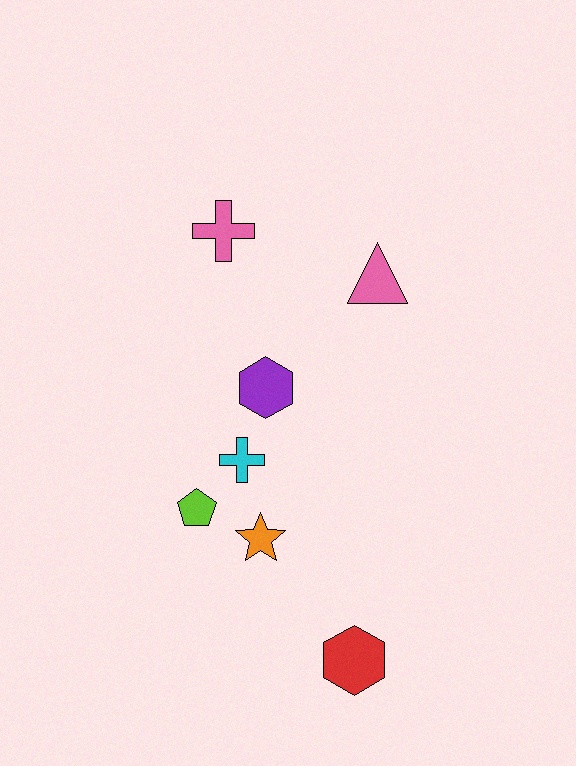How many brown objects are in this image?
There are no brown objects.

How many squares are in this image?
There are no squares.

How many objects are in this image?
There are 7 objects.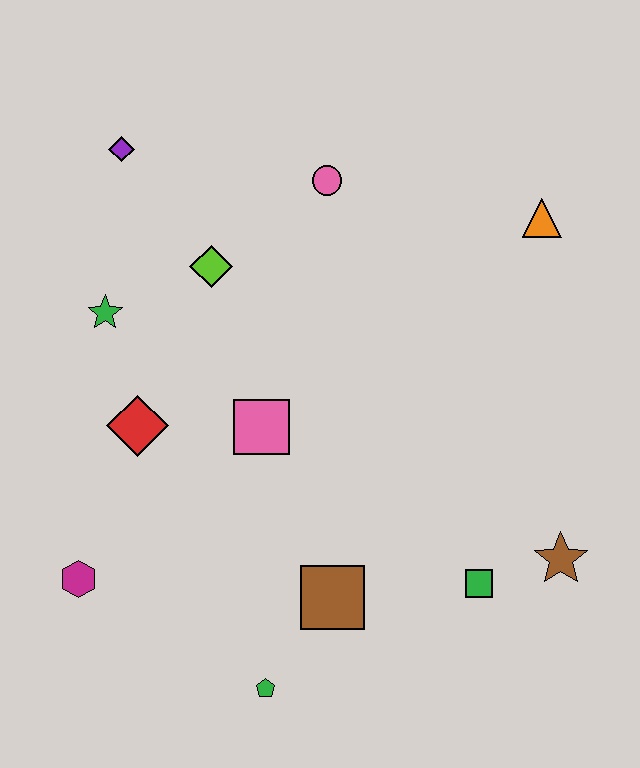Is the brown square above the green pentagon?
Yes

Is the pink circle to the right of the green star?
Yes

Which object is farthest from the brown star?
The purple diamond is farthest from the brown star.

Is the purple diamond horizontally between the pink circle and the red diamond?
No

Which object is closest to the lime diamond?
The green star is closest to the lime diamond.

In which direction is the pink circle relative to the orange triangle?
The pink circle is to the left of the orange triangle.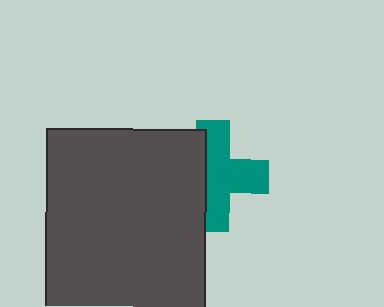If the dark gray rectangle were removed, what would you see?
You would see the complete teal cross.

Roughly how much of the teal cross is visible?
About half of it is visible (roughly 61%).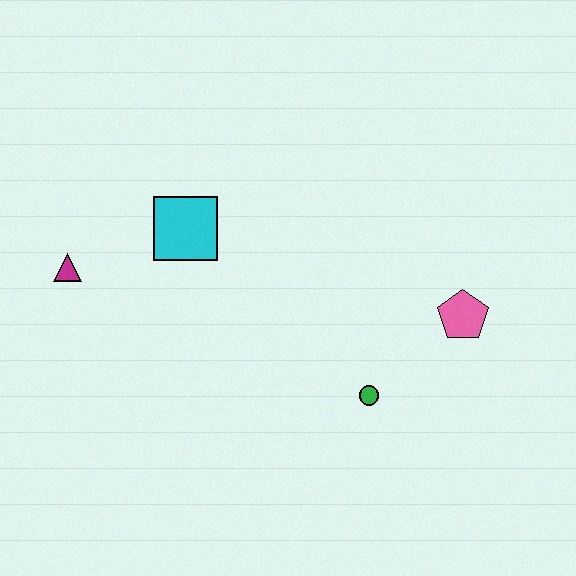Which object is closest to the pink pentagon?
The green circle is closest to the pink pentagon.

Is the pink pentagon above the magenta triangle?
No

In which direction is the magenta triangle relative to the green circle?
The magenta triangle is to the left of the green circle.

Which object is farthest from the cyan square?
The pink pentagon is farthest from the cyan square.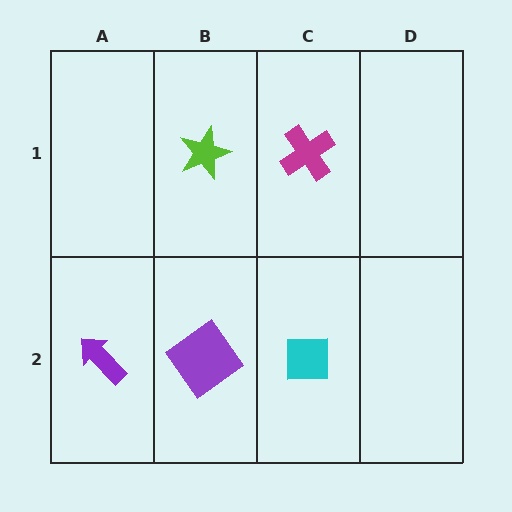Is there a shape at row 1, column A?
No, that cell is empty.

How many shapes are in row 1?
2 shapes.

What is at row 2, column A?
A purple arrow.